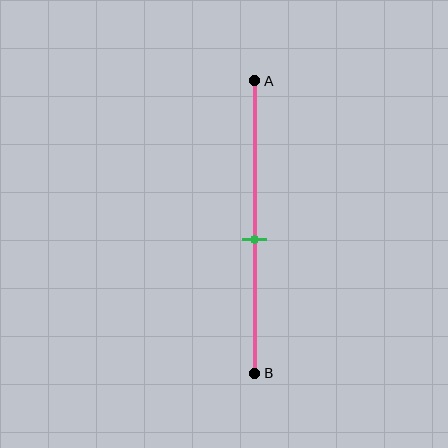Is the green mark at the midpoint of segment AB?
No, the mark is at about 55% from A, not at the 50% midpoint.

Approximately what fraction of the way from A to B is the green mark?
The green mark is approximately 55% of the way from A to B.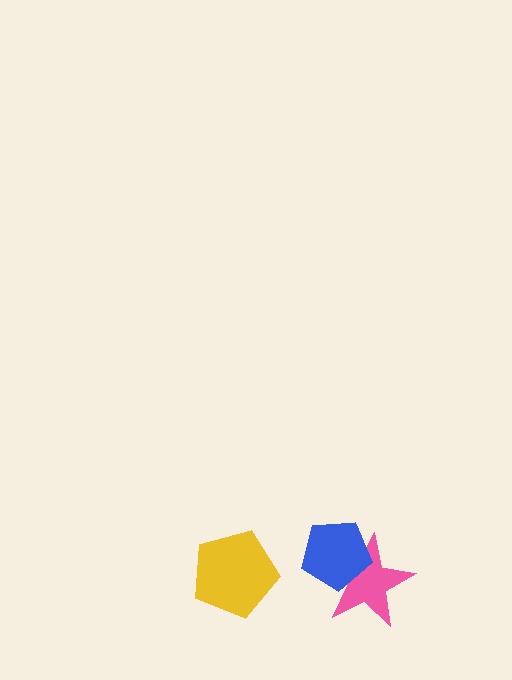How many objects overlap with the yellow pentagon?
0 objects overlap with the yellow pentagon.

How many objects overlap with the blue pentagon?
1 object overlaps with the blue pentagon.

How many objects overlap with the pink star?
1 object overlaps with the pink star.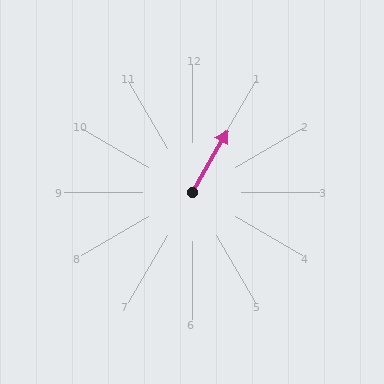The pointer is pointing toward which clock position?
Roughly 1 o'clock.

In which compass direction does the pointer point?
Northeast.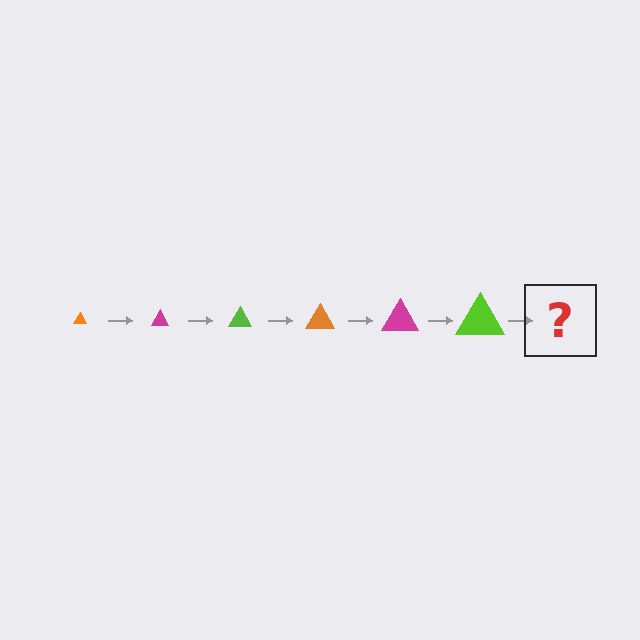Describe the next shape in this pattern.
It should be an orange triangle, larger than the previous one.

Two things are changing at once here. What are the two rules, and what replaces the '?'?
The two rules are that the triangle grows larger each step and the color cycles through orange, magenta, and lime. The '?' should be an orange triangle, larger than the previous one.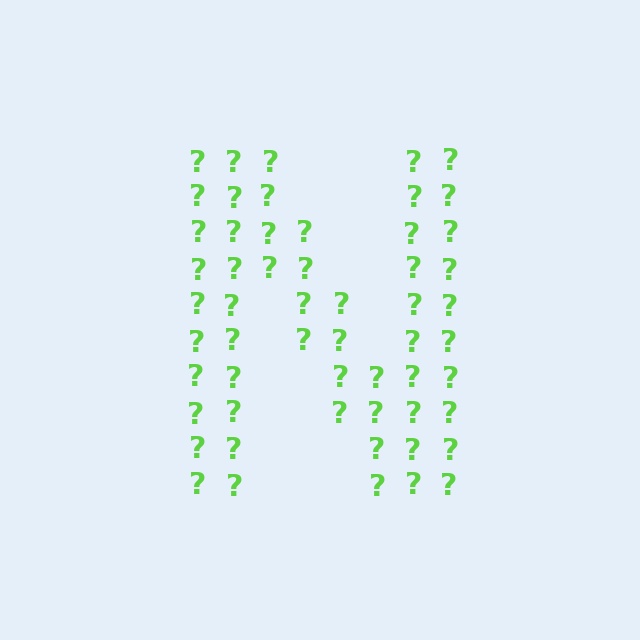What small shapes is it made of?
It is made of small question marks.